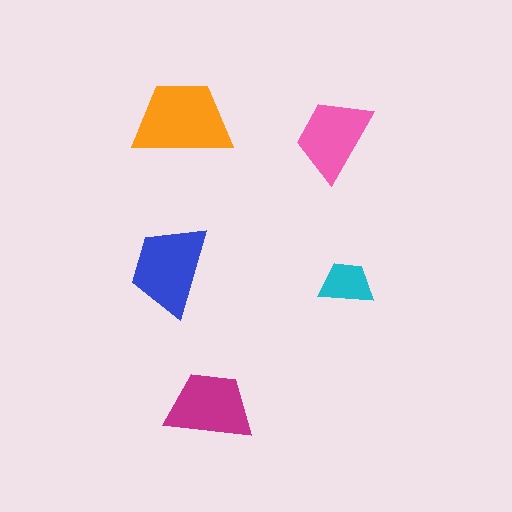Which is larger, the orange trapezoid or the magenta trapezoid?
The orange one.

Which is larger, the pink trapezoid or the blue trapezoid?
The blue one.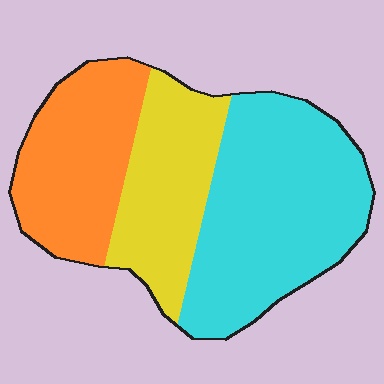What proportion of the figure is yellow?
Yellow takes up between a sixth and a third of the figure.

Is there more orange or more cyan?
Cyan.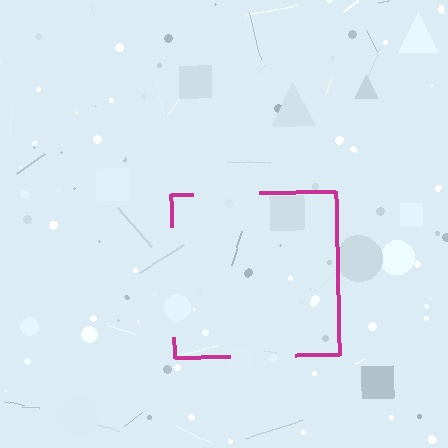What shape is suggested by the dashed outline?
The dashed outline suggests a square.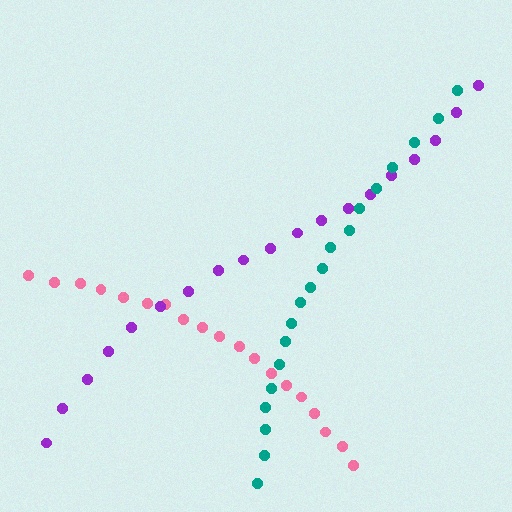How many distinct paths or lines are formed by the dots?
There are 3 distinct paths.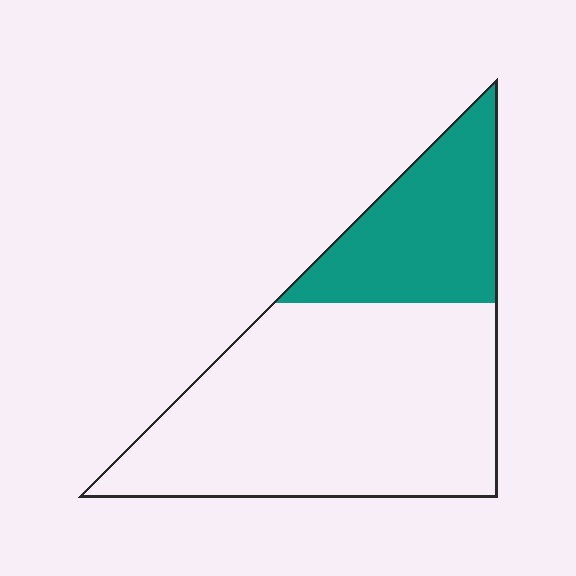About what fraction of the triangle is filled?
About one quarter (1/4).